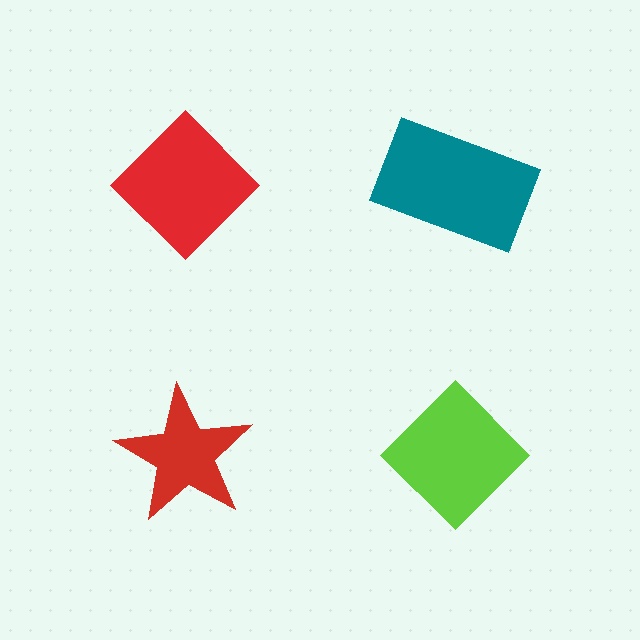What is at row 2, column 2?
A lime diamond.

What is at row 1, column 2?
A teal rectangle.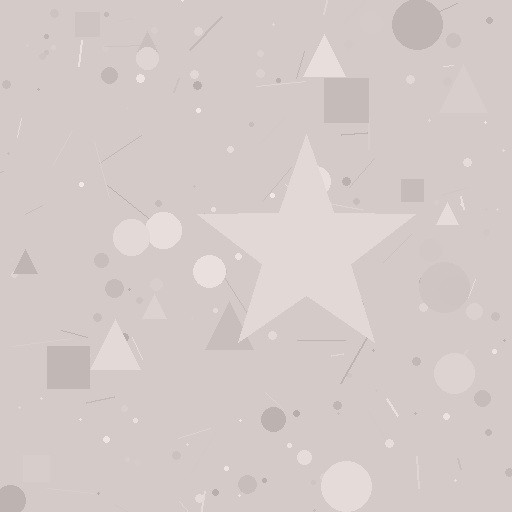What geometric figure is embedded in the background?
A star is embedded in the background.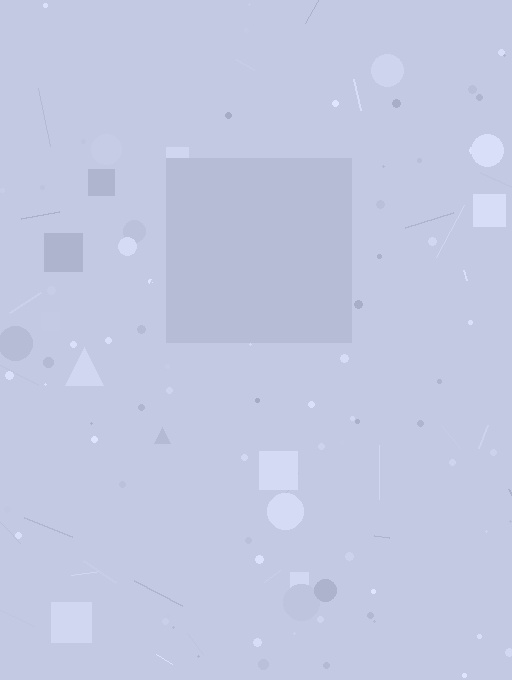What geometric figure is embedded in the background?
A square is embedded in the background.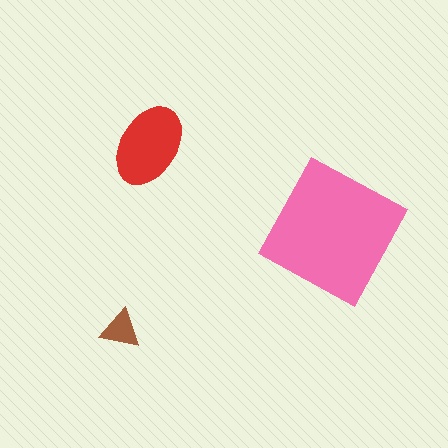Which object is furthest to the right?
The pink square is rightmost.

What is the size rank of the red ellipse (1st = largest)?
2nd.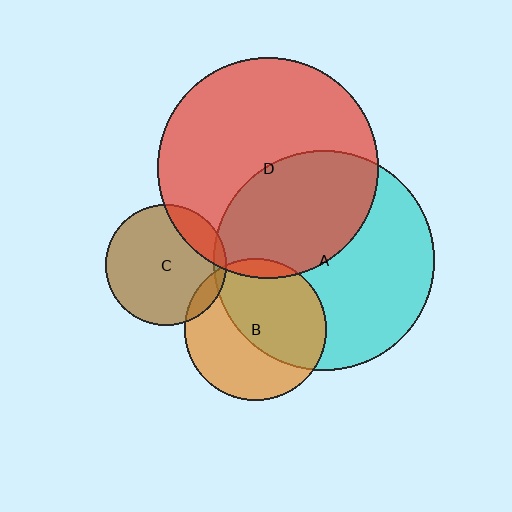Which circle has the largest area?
Circle D (red).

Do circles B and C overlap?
Yes.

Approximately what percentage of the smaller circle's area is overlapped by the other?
Approximately 10%.